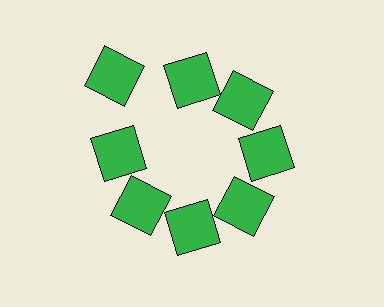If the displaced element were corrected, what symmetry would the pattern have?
It would have 8-fold rotational symmetry — the pattern would map onto itself every 45 degrees.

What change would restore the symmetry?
The symmetry would be restored by moving it inward, back onto the ring so that all 8 squares sit at equal angles and equal distance from the center.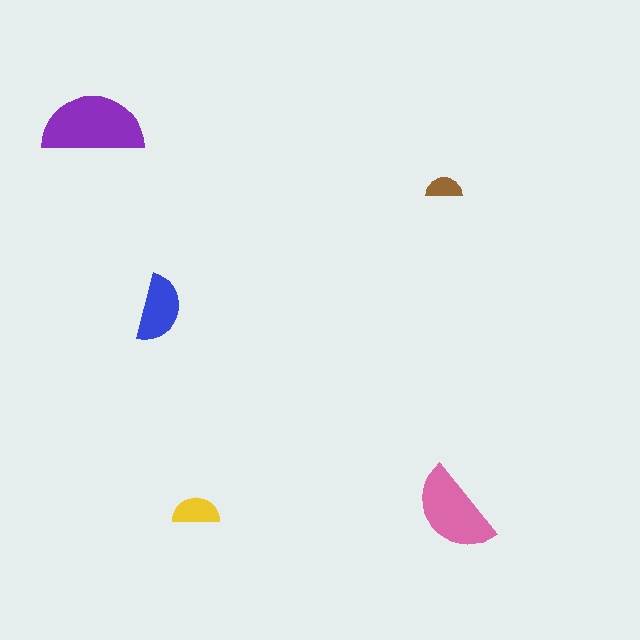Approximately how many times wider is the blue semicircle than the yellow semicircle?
About 1.5 times wider.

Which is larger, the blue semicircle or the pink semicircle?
The pink one.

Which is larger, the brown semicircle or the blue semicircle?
The blue one.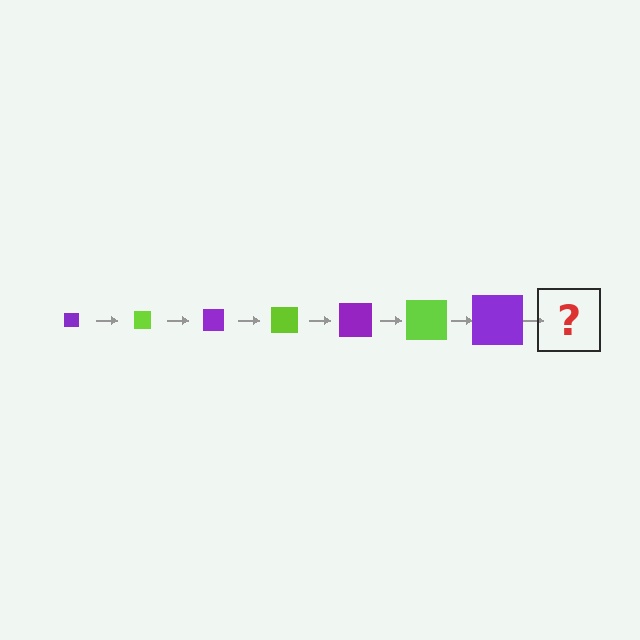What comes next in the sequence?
The next element should be a lime square, larger than the previous one.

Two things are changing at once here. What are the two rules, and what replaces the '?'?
The two rules are that the square grows larger each step and the color cycles through purple and lime. The '?' should be a lime square, larger than the previous one.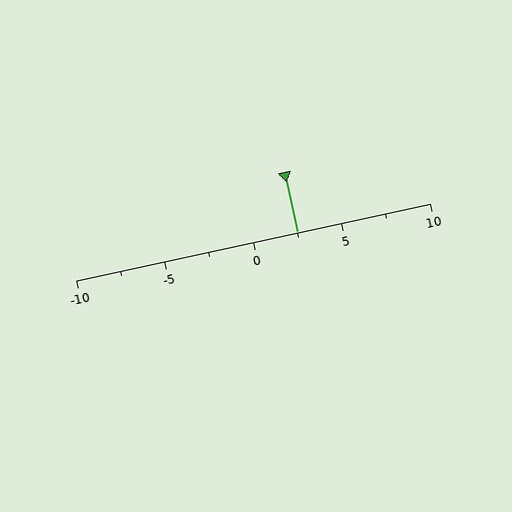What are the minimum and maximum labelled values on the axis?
The axis runs from -10 to 10.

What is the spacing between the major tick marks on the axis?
The major ticks are spaced 5 apart.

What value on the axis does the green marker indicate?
The marker indicates approximately 2.5.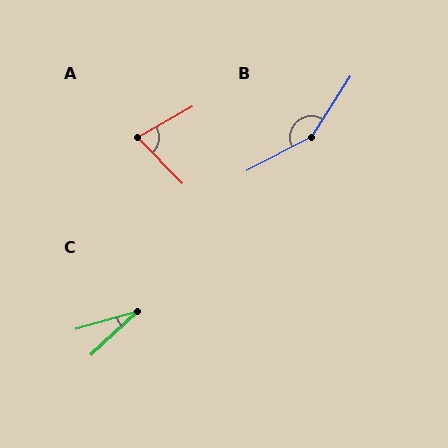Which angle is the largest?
B, at approximately 150 degrees.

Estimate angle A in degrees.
Approximately 75 degrees.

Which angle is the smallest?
C, at approximately 28 degrees.